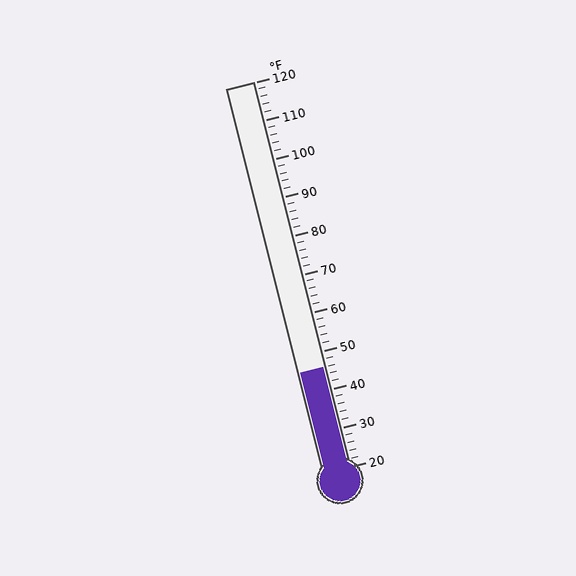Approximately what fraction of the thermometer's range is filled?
The thermometer is filled to approximately 25% of its range.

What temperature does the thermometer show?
The thermometer shows approximately 46°F.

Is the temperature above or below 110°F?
The temperature is below 110°F.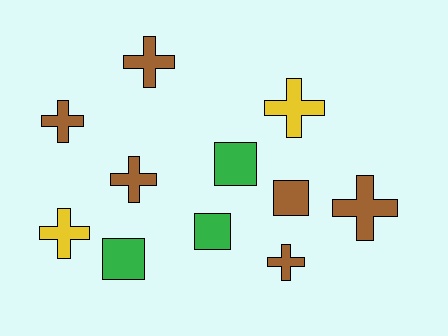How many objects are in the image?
There are 11 objects.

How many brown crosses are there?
There are 5 brown crosses.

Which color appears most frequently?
Brown, with 6 objects.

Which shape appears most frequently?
Cross, with 7 objects.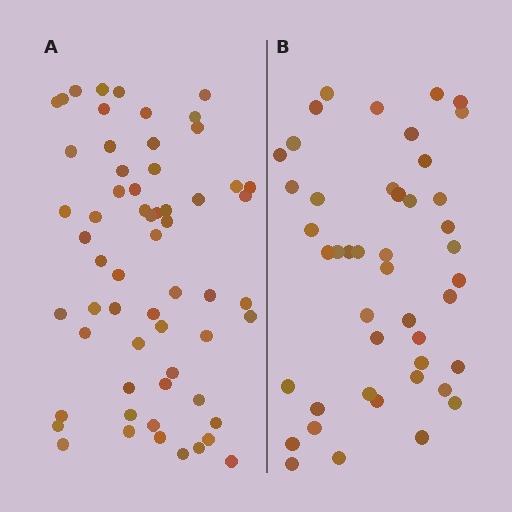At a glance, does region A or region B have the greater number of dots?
Region A (the left region) has more dots.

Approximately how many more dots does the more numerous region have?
Region A has approximately 15 more dots than region B.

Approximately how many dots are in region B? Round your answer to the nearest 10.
About 40 dots. (The exact count is 45, which rounds to 40.)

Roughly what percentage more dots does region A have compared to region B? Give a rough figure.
About 35% more.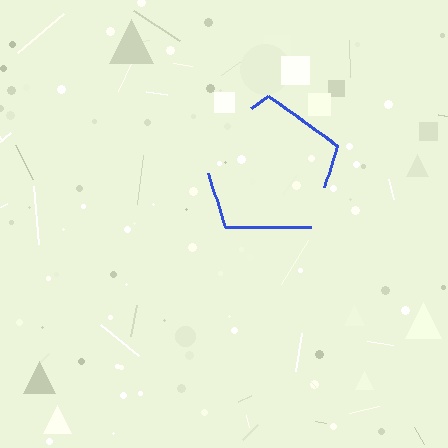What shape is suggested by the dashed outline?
The dashed outline suggests a pentagon.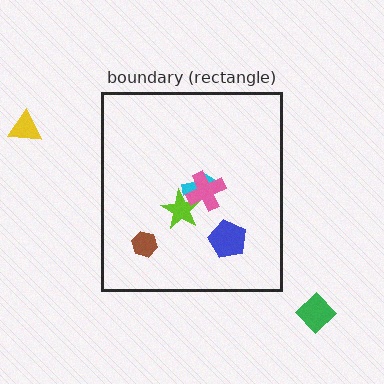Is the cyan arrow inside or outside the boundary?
Inside.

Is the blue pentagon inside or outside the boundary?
Inside.